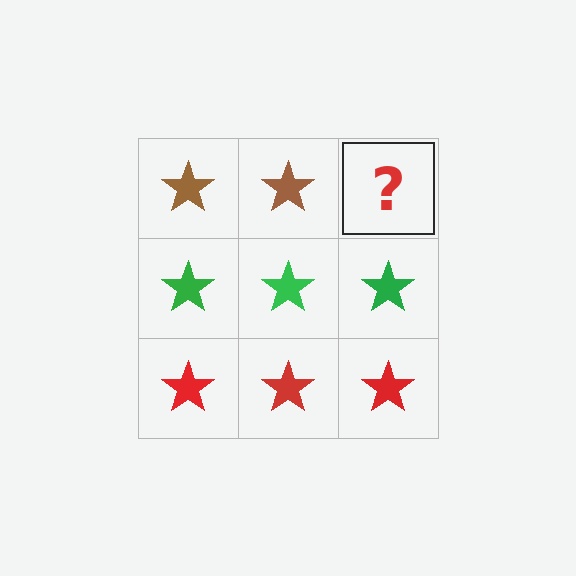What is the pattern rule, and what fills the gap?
The rule is that each row has a consistent color. The gap should be filled with a brown star.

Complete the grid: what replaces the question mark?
The question mark should be replaced with a brown star.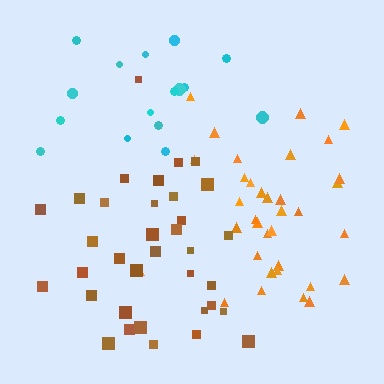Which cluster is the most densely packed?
Orange.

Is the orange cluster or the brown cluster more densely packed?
Orange.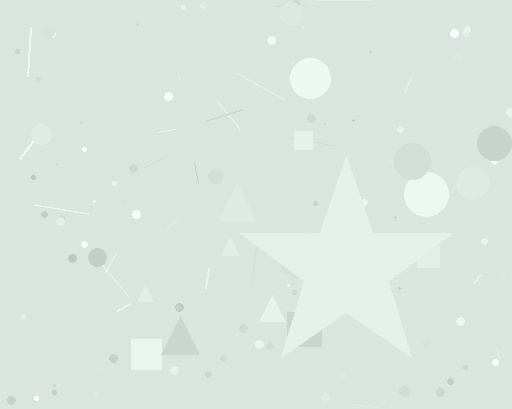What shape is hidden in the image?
A star is hidden in the image.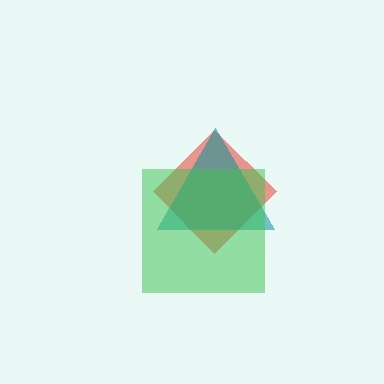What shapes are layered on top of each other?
The layered shapes are: a red diamond, a teal triangle, a green square.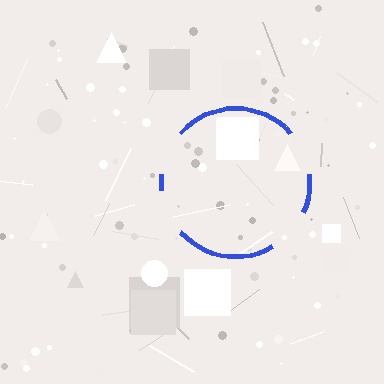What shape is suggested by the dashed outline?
The dashed outline suggests a circle.